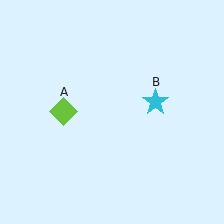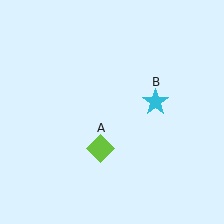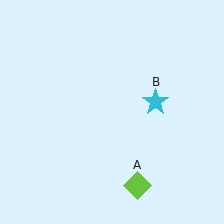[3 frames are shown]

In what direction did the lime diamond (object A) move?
The lime diamond (object A) moved down and to the right.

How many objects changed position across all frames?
1 object changed position: lime diamond (object A).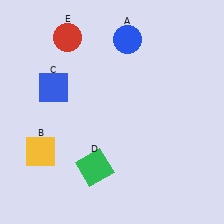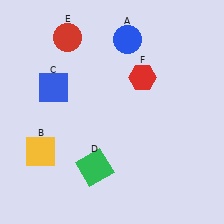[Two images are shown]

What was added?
A red hexagon (F) was added in Image 2.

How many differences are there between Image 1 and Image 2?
There is 1 difference between the two images.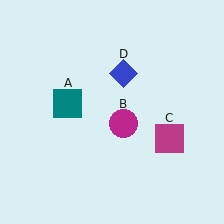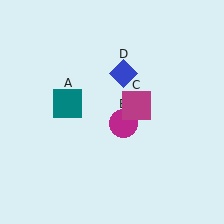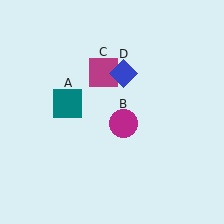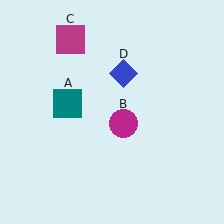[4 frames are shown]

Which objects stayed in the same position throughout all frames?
Teal square (object A) and magenta circle (object B) and blue diamond (object D) remained stationary.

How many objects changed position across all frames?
1 object changed position: magenta square (object C).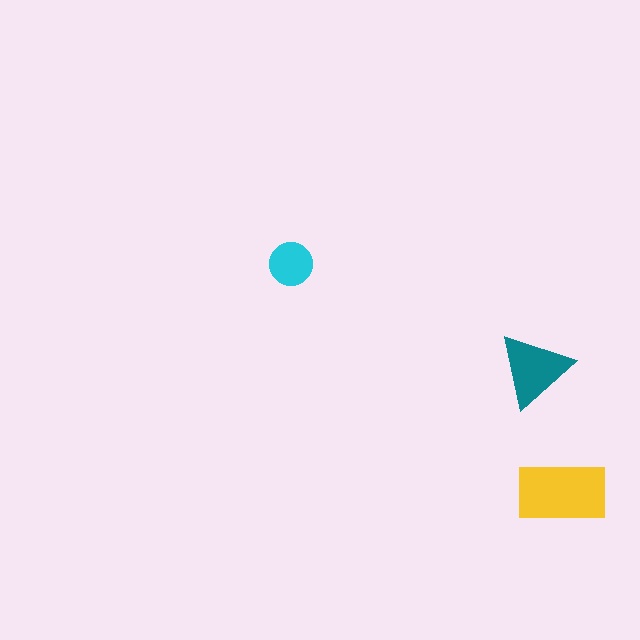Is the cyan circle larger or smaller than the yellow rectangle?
Smaller.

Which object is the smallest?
The cyan circle.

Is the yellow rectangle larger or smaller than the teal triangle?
Larger.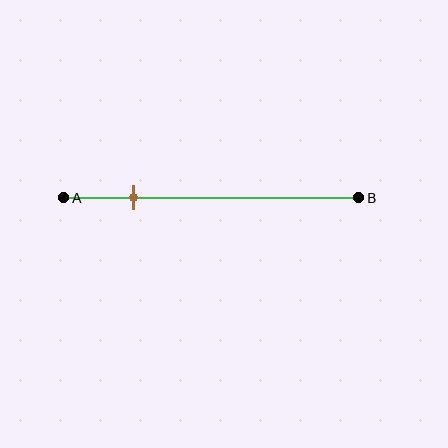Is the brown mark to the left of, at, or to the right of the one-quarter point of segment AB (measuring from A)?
The brown mark is approximately at the one-quarter point of segment AB.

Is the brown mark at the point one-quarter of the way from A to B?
Yes, the mark is approximately at the one-quarter point.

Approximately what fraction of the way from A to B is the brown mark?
The brown mark is approximately 25% of the way from A to B.